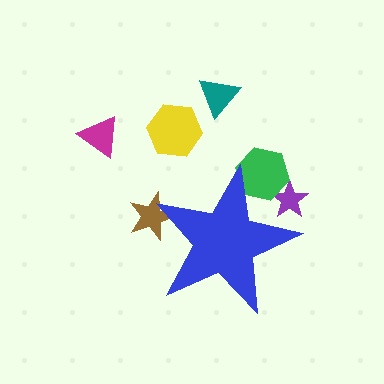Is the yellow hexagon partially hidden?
No, the yellow hexagon is fully visible.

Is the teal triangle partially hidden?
No, the teal triangle is fully visible.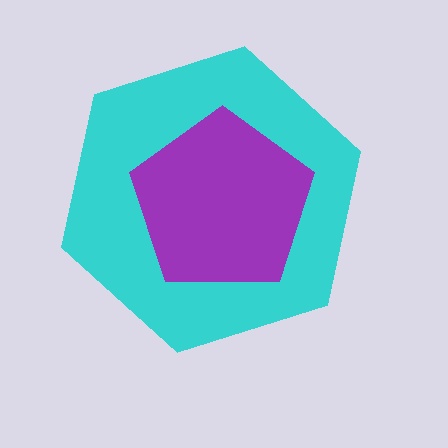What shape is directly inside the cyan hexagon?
The purple pentagon.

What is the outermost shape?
The cyan hexagon.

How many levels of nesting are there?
2.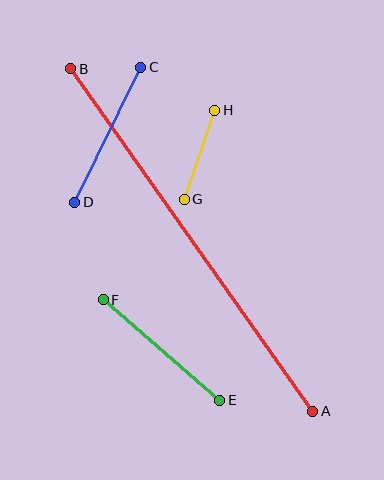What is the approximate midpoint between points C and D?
The midpoint is at approximately (108, 135) pixels.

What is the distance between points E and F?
The distance is approximately 154 pixels.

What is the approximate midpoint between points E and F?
The midpoint is at approximately (162, 350) pixels.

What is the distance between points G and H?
The distance is approximately 94 pixels.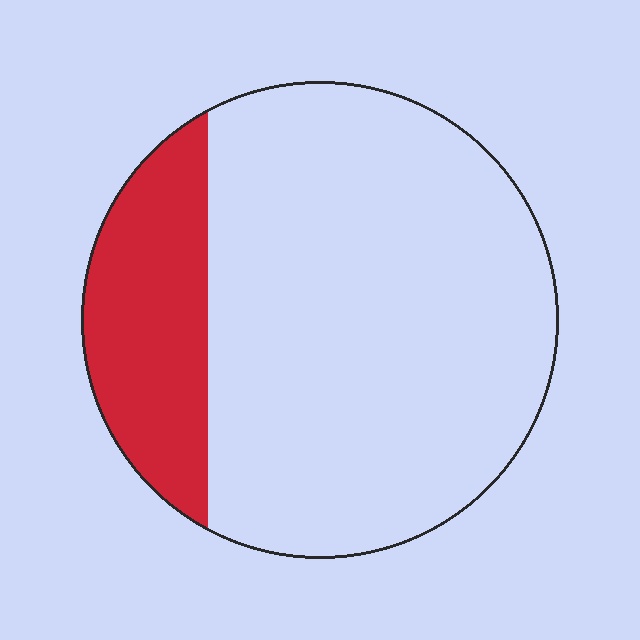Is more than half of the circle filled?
No.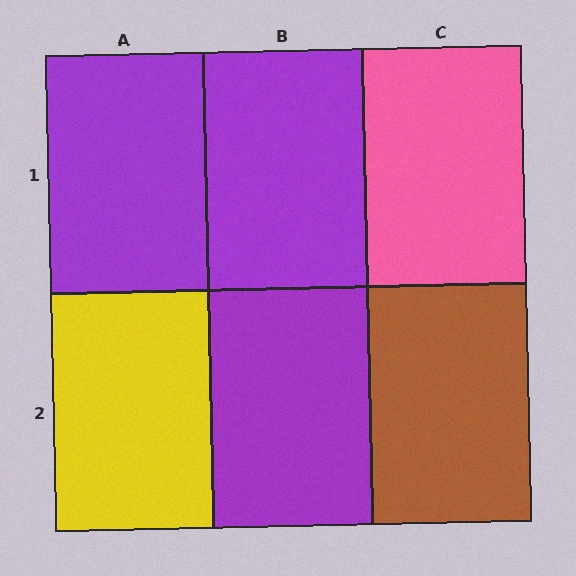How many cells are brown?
1 cell is brown.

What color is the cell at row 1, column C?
Pink.